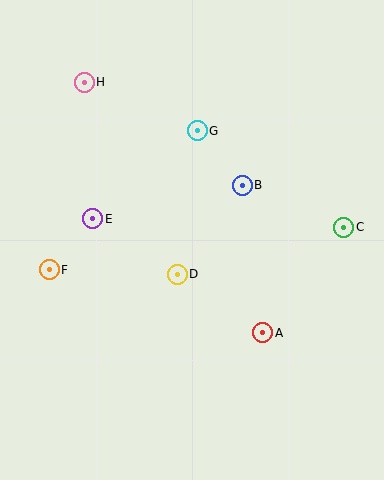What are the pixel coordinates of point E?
Point E is at (93, 219).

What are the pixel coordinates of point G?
Point G is at (197, 131).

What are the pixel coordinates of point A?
Point A is at (263, 333).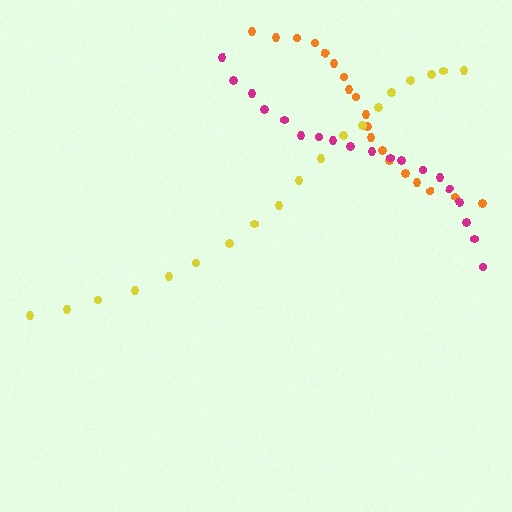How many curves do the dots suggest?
There are 3 distinct paths.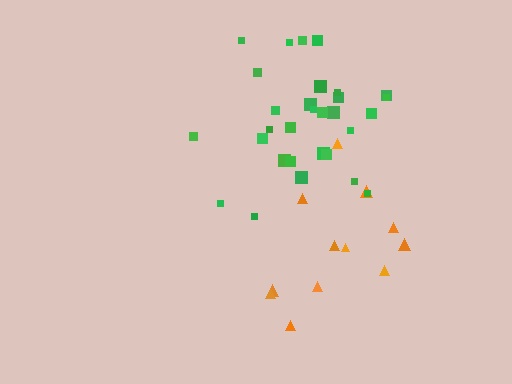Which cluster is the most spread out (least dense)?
Orange.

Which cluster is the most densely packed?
Green.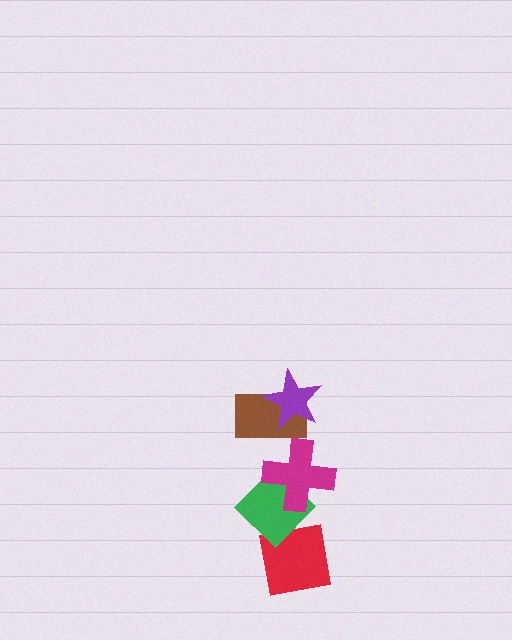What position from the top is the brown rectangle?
The brown rectangle is 2nd from the top.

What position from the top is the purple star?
The purple star is 1st from the top.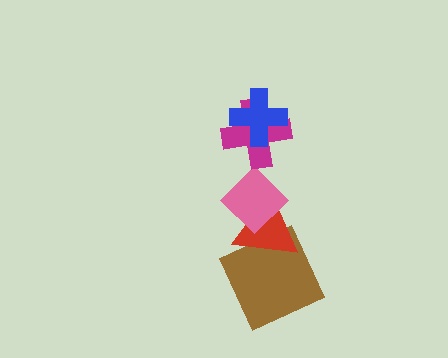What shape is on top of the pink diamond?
The magenta cross is on top of the pink diamond.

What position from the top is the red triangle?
The red triangle is 4th from the top.